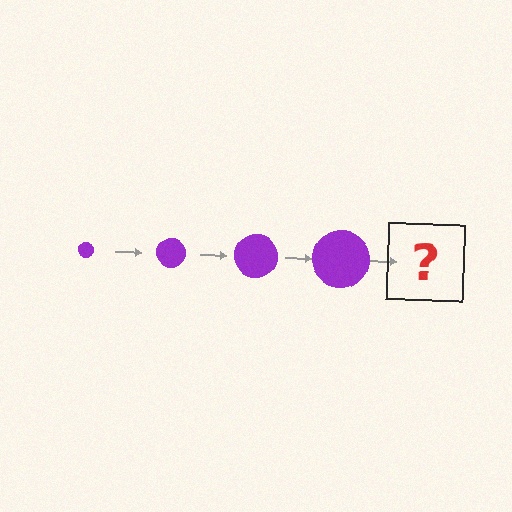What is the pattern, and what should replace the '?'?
The pattern is that the circle gets progressively larger each step. The '?' should be a purple circle, larger than the previous one.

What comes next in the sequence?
The next element should be a purple circle, larger than the previous one.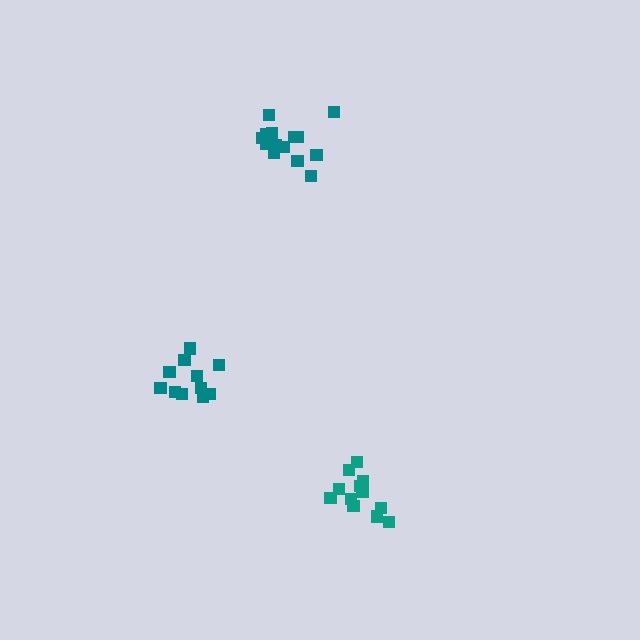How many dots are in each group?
Group 1: 11 dots, Group 2: 13 dots, Group 3: 16 dots (40 total).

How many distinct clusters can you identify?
There are 3 distinct clusters.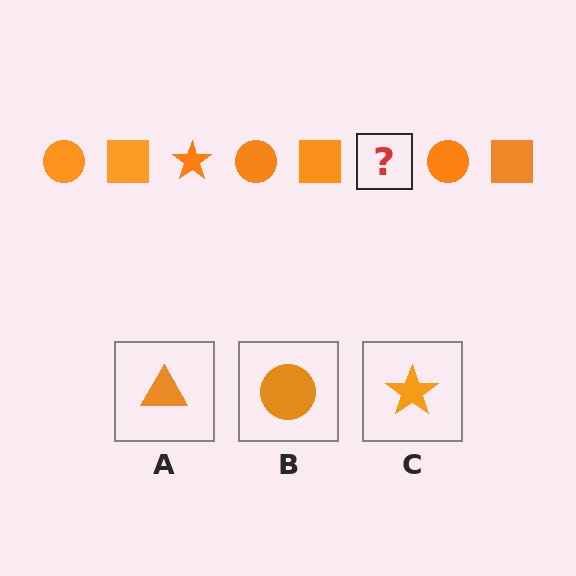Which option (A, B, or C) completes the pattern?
C.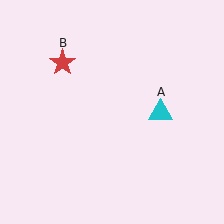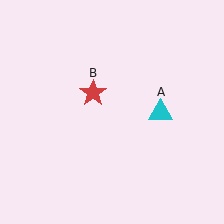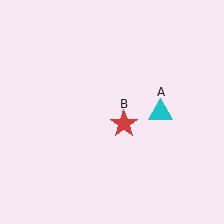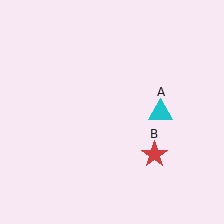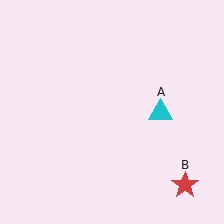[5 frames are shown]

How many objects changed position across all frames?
1 object changed position: red star (object B).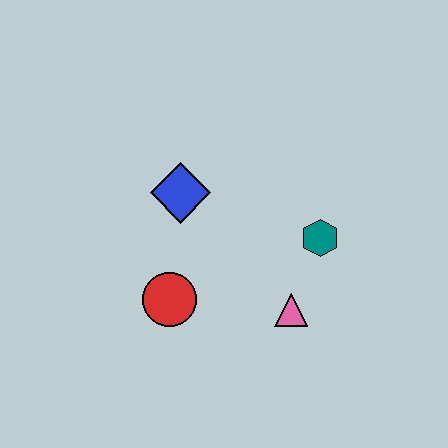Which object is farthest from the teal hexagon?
The red circle is farthest from the teal hexagon.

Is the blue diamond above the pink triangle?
Yes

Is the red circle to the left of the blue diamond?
Yes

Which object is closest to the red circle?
The blue diamond is closest to the red circle.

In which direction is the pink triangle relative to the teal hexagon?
The pink triangle is below the teal hexagon.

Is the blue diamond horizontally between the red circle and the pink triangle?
Yes